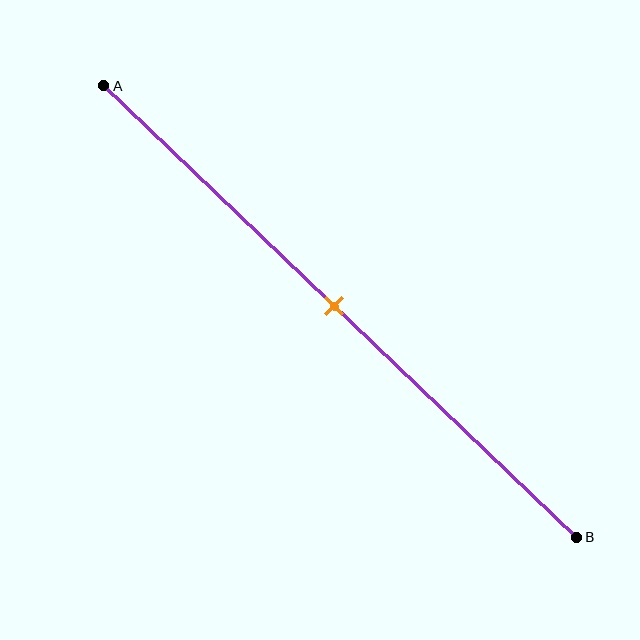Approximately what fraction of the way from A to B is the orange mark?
The orange mark is approximately 50% of the way from A to B.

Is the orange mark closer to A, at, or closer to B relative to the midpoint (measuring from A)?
The orange mark is approximately at the midpoint of segment AB.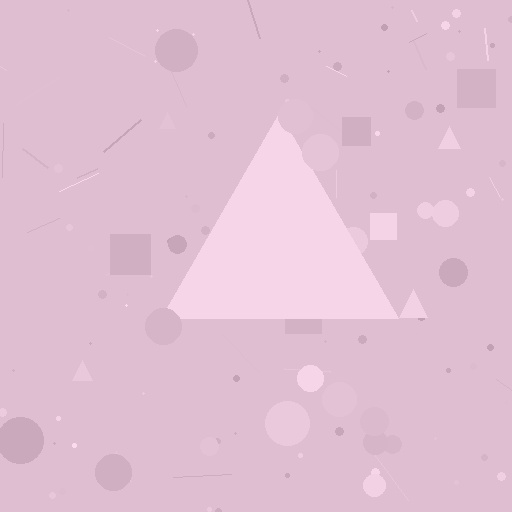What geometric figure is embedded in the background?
A triangle is embedded in the background.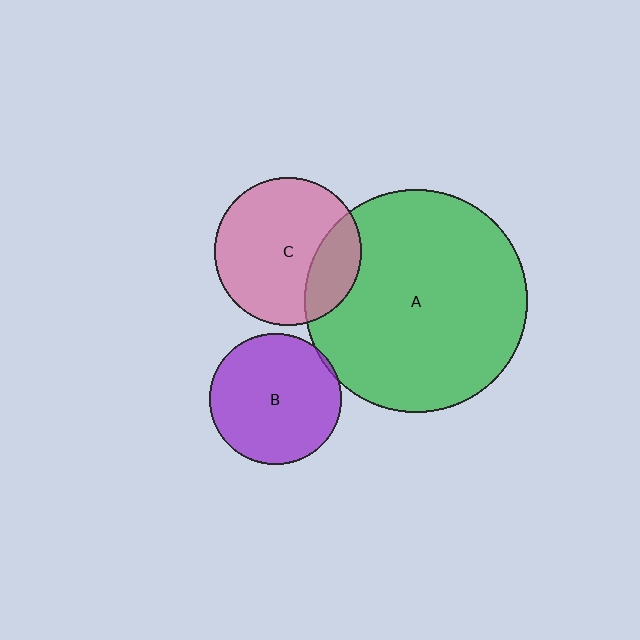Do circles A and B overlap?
Yes.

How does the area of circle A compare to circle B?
Approximately 2.9 times.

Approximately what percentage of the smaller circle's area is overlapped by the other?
Approximately 5%.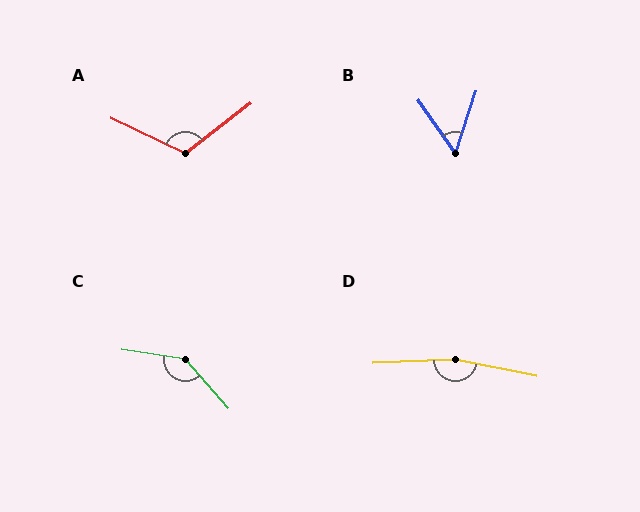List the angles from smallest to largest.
B (53°), A (117°), C (141°), D (166°).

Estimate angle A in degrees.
Approximately 117 degrees.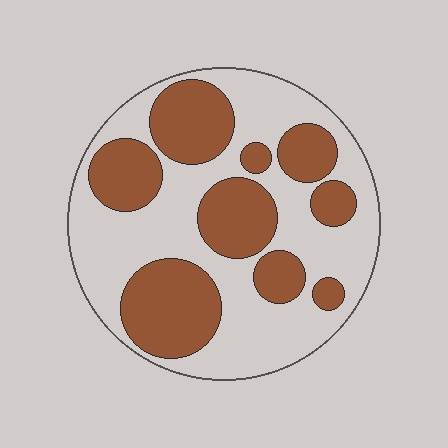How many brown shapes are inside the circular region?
9.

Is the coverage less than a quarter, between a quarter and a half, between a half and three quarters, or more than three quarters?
Between a quarter and a half.